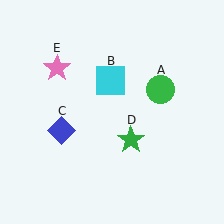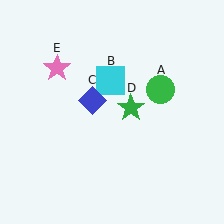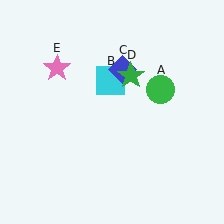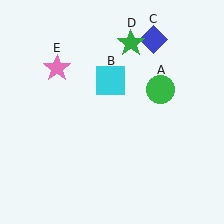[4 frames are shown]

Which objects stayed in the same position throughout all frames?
Green circle (object A) and cyan square (object B) and pink star (object E) remained stationary.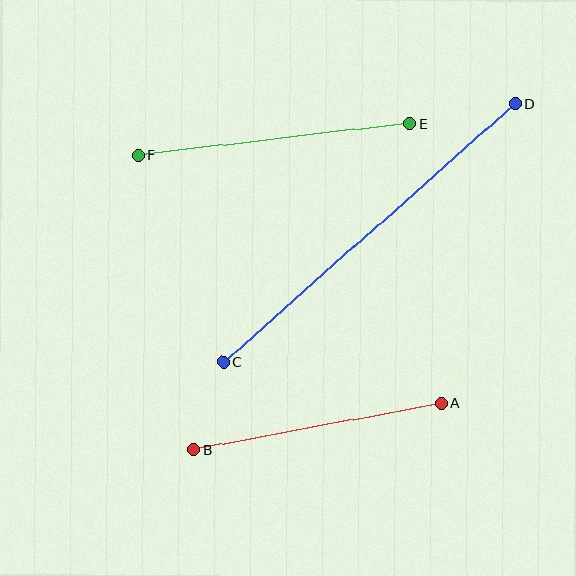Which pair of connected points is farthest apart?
Points C and D are farthest apart.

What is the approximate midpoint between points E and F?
The midpoint is at approximately (274, 139) pixels.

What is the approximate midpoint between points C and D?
The midpoint is at approximately (370, 233) pixels.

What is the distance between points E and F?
The distance is approximately 273 pixels.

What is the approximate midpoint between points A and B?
The midpoint is at approximately (317, 427) pixels.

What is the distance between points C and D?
The distance is approximately 390 pixels.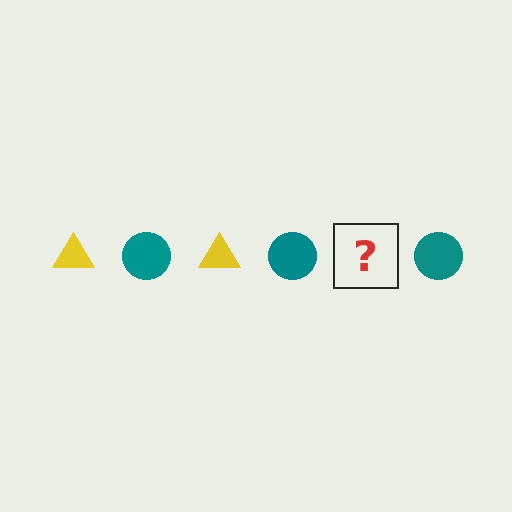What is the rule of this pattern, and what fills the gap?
The rule is that the pattern alternates between yellow triangle and teal circle. The gap should be filled with a yellow triangle.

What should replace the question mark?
The question mark should be replaced with a yellow triangle.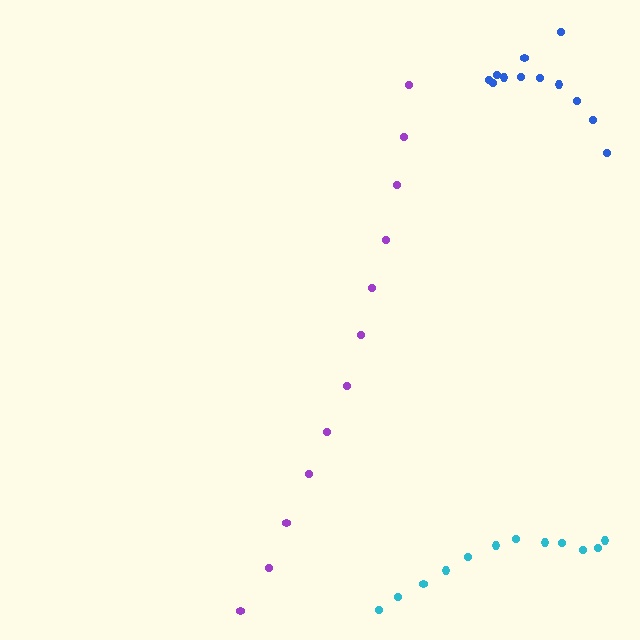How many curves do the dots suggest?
There are 3 distinct paths.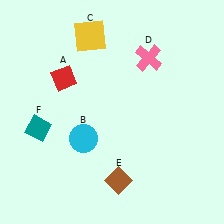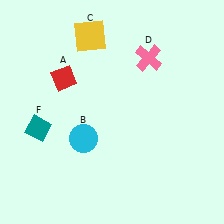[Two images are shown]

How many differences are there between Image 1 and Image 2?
There is 1 difference between the two images.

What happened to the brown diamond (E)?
The brown diamond (E) was removed in Image 2. It was in the bottom-right area of Image 1.